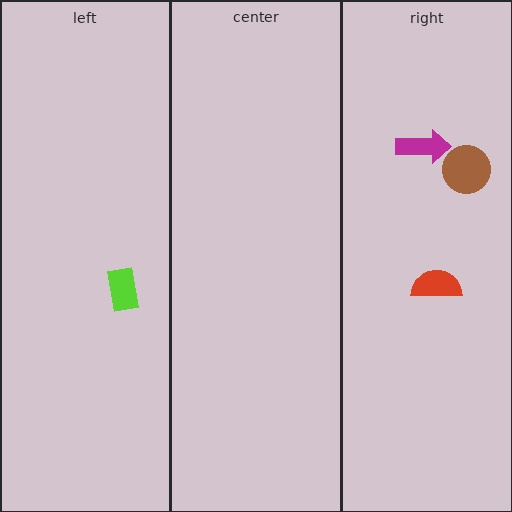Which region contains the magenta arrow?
The right region.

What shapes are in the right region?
The brown circle, the magenta arrow, the red semicircle.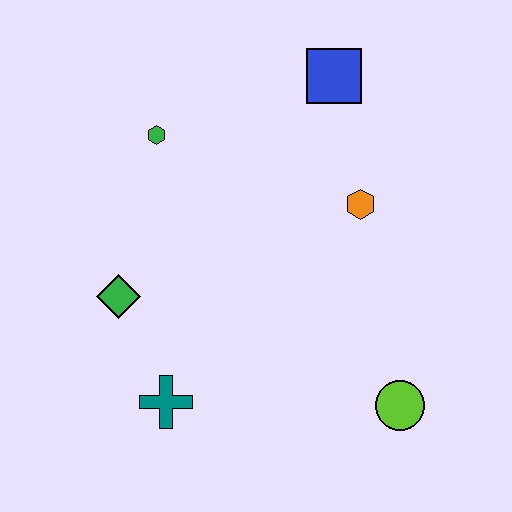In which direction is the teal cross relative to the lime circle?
The teal cross is to the left of the lime circle.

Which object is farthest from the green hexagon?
The lime circle is farthest from the green hexagon.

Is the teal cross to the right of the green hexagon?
Yes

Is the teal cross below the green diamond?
Yes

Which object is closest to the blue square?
The orange hexagon is closest to the blue square.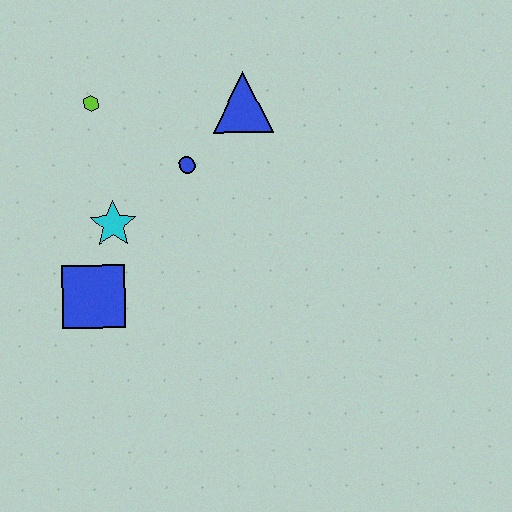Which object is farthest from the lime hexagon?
The blue square is farthest from the lime hexagon.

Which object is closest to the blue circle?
The blue triangle is closest to the blue circle.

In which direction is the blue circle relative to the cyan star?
The blue circle is to the right of the cyan star.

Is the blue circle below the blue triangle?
Yes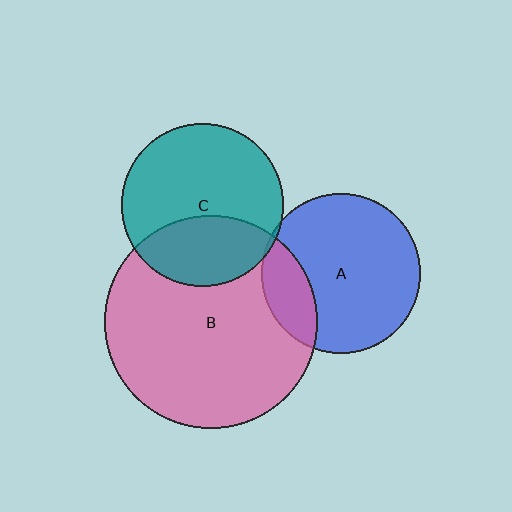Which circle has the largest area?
Circle B (pink).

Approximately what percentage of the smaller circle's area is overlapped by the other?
Approximately 35%.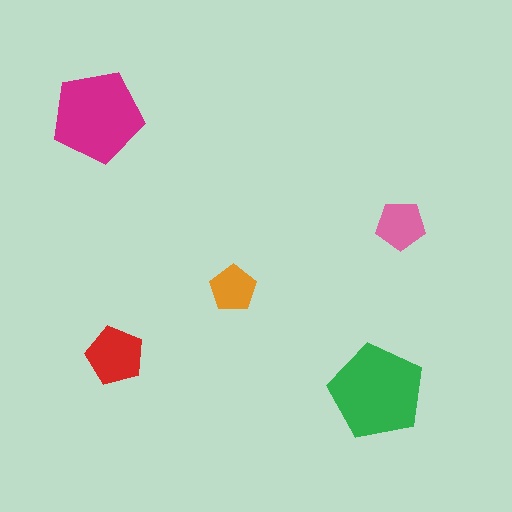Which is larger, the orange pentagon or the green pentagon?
The green one.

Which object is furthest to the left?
The magenta pentagon is leftmost.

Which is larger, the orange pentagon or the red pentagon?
The red one.